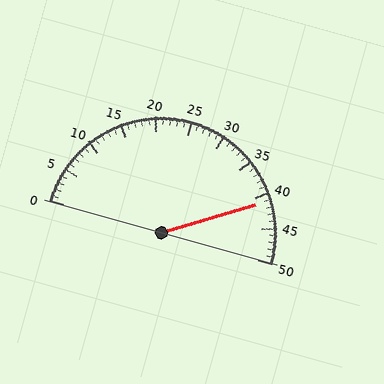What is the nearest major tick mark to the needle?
The nearest major tick mark is 40.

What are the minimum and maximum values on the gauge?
The gauge ranges from 0 to 50.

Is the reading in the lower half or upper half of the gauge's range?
The reading is in the upper half of the range (0 to 50).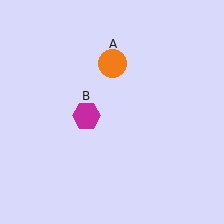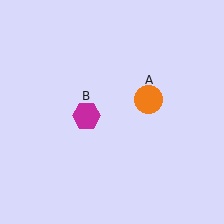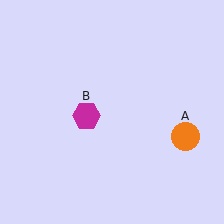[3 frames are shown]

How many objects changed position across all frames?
1 object changed position: orange circle (object A).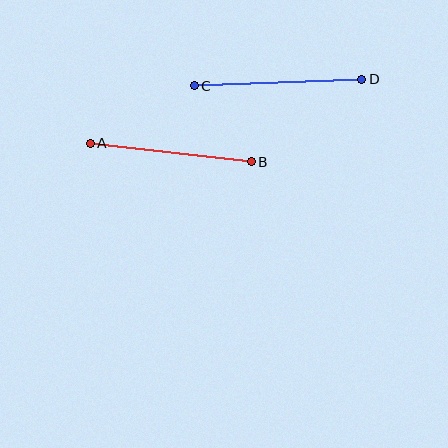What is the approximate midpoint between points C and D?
The midpoint is at approximately (278, 82) pixels.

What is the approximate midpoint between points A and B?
The midpoint is at approximately (171, 152) pixels.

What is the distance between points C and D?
The distance is approximately 168 pixels.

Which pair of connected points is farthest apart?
Points C and D are farthest apart.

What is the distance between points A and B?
The distance is approximately 162 pixels.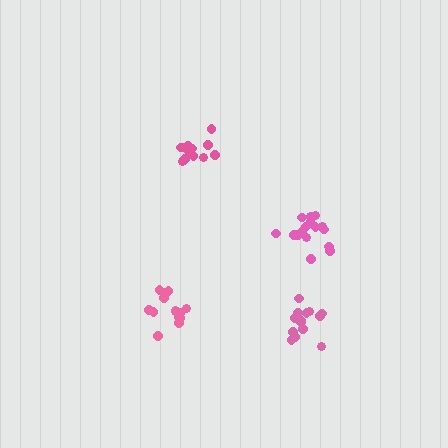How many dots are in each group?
Group 1: 15 dots, Group 2: 12 dots, Group 3: 16 dots, Group 4: 14 dots (57 total).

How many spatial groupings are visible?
There are 4 spatial groupings.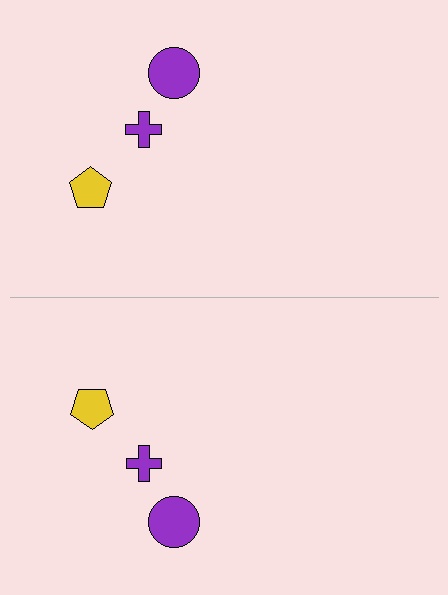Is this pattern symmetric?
Yes, this pattern has bilateral (reflection) symmetry.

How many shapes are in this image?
There are 6 shapes in this image.